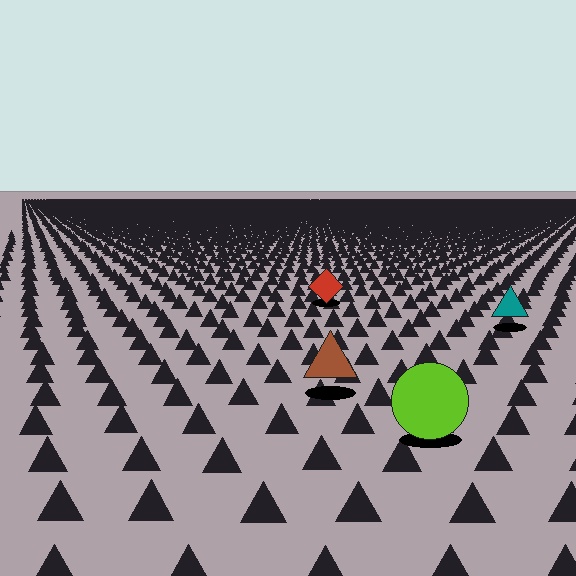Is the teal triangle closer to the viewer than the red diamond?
Yes. The teal triangle is closer — you can tell from the texture gradient: the ground texture is coarser near it.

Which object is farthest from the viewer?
The red diamond is farthest from the viewer. It appears smaller and the ground texture around it is denser.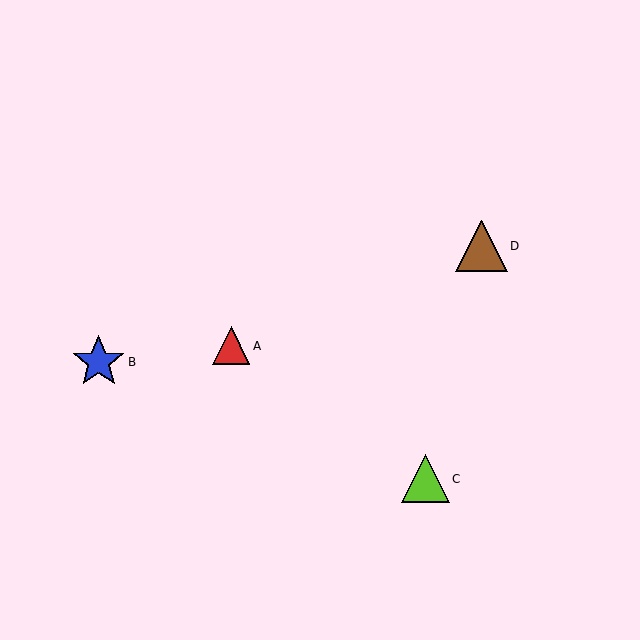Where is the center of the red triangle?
The center of the red triangle is at (231, 346).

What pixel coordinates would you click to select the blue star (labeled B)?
Click at (99, 362) to select the blue star B.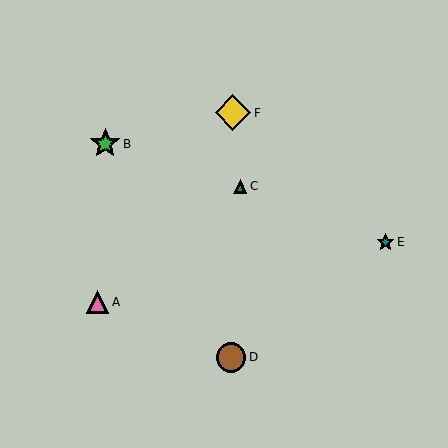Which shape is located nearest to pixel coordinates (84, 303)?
The pink triangle (labeled A) at (97, 302) is nearest to that location.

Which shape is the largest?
The yellow diamond (labeled F) is the largest.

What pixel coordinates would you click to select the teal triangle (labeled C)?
Click at (240, 186) to select the teal triangle C.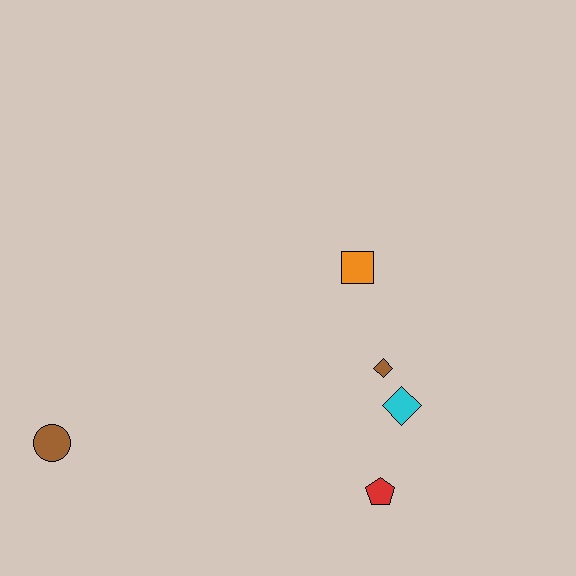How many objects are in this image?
There are 5 objects.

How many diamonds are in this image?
There are 2 diamonds.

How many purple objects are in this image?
There are no purple objects.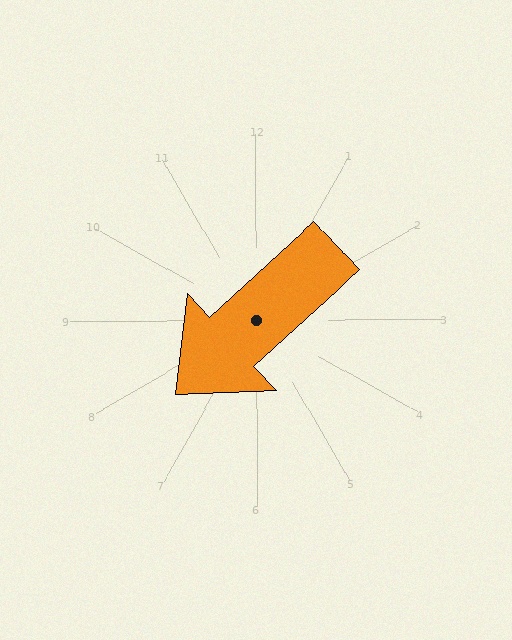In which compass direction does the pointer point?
Southwest.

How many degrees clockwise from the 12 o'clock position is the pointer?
Approximately 227 degrees.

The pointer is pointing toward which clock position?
Roughly 8 o'clock.